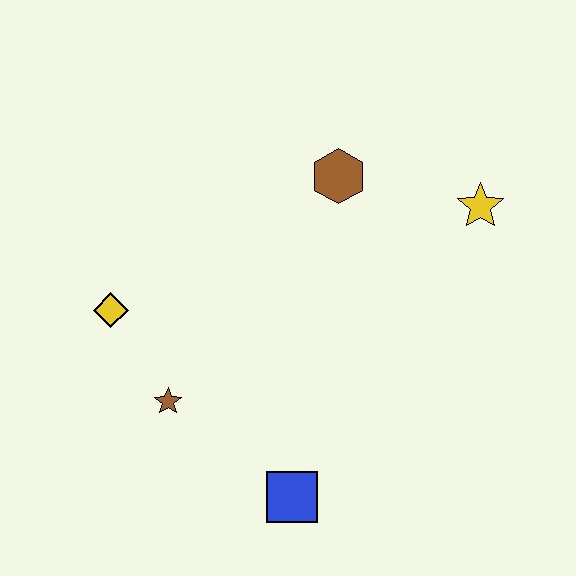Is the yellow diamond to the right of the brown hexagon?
No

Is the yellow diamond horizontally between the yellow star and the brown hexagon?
No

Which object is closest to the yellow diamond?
The brown star is closest to the yellow diamond.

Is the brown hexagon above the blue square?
Yes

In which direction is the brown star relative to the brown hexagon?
The brown star is below the brown hexagon.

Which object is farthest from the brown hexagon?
The blue square is farthest from the brown hexagon.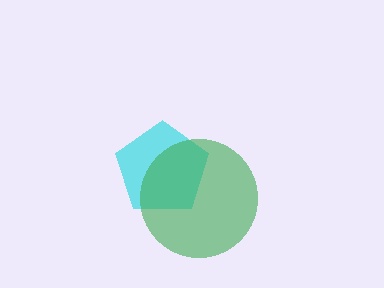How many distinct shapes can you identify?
There are 2 distinct shapes: a cyan pentagon, a green circle.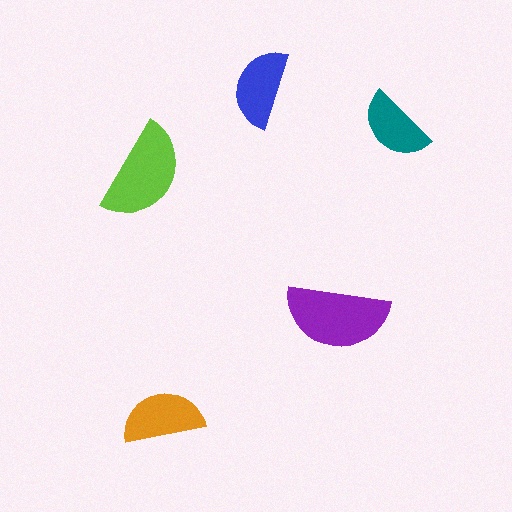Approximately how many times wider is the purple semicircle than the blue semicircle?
About 1.5 times wider.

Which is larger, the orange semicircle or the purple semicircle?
The purple one.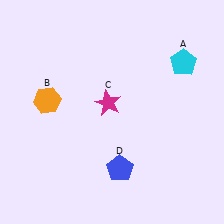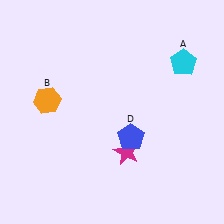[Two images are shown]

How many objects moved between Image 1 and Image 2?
2 objects moved between the two images.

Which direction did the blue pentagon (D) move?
The blue pentagon (D) moved up.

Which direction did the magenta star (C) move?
The magenta star (C) moved down.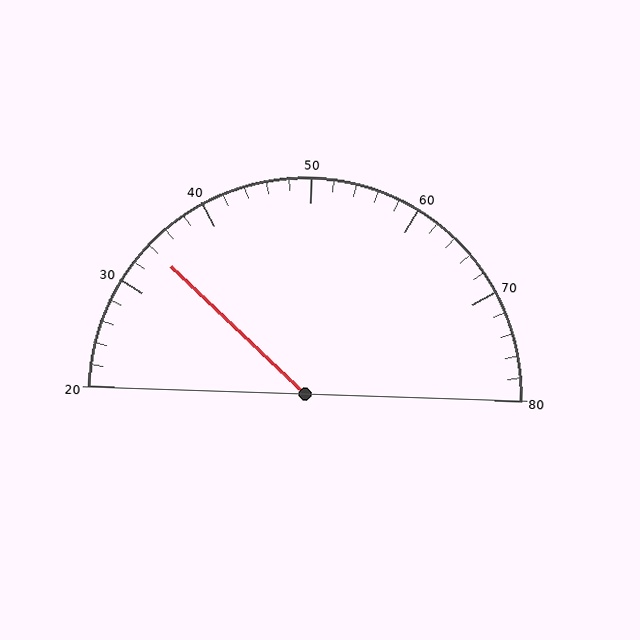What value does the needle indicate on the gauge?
The needle indicates approximately 34.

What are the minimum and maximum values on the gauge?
The gauge ranges from 20 to 80.